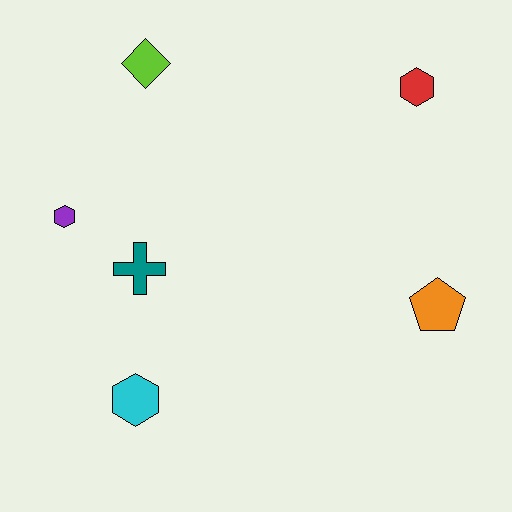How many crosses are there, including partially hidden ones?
There is 1 cross.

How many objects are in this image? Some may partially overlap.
There are 6 objects.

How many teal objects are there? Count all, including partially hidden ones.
There is 1 teal object.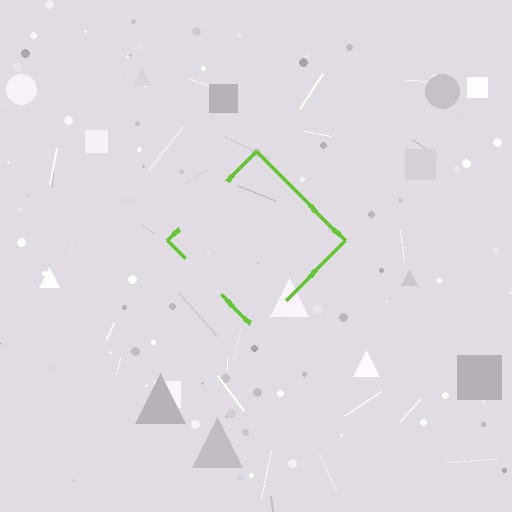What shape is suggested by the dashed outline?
The dashed outline suggests a diamond.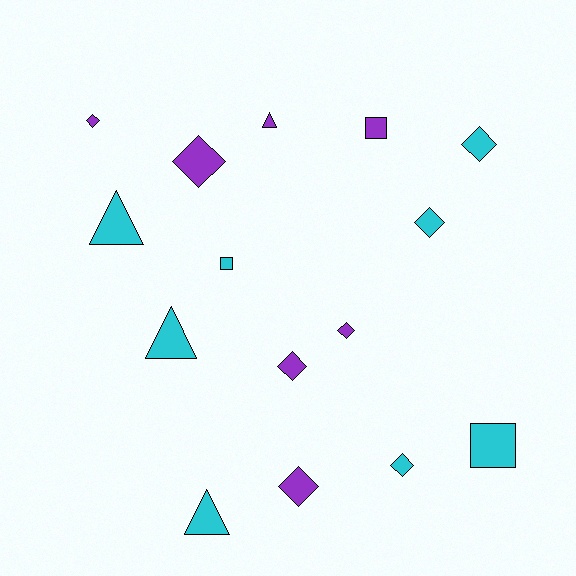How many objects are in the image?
There are 15 objects.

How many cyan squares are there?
There are 2 cyan squares.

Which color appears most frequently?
Cyan, with 8 objects.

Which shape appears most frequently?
Diamond, with 8 objects.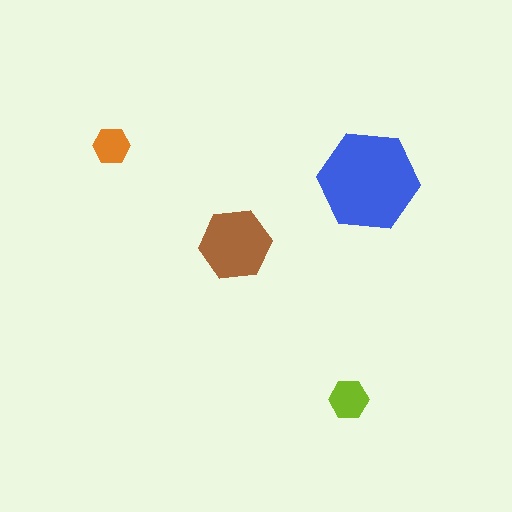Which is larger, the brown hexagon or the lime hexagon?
The brown one.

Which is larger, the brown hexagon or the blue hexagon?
The blue one.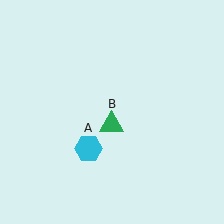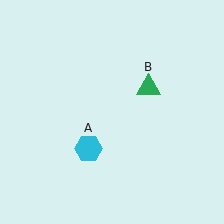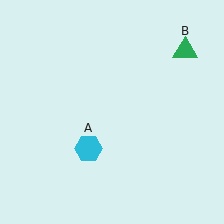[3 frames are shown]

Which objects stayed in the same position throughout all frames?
Cyan hexagon (object A) remained stationary.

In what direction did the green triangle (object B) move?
The green triangle (object B) moved up and to the right.